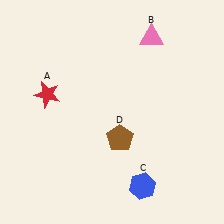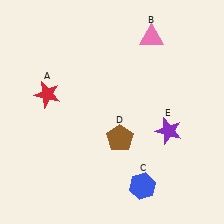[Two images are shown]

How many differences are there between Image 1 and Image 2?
There is 1 difference between the two images.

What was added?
A purple star (E) was added in Image 2.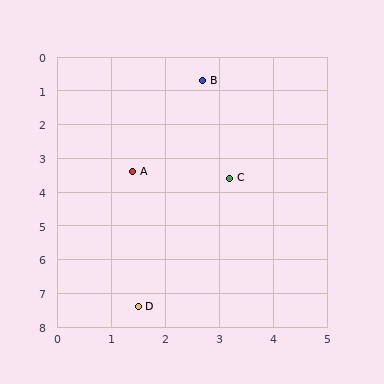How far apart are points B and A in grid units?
Points B and A are about 3.0 grid units apart.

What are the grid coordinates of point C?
Point C is at approximately (3.2, 3.6).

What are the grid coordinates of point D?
Point D is at approximately (1.5, 7.4).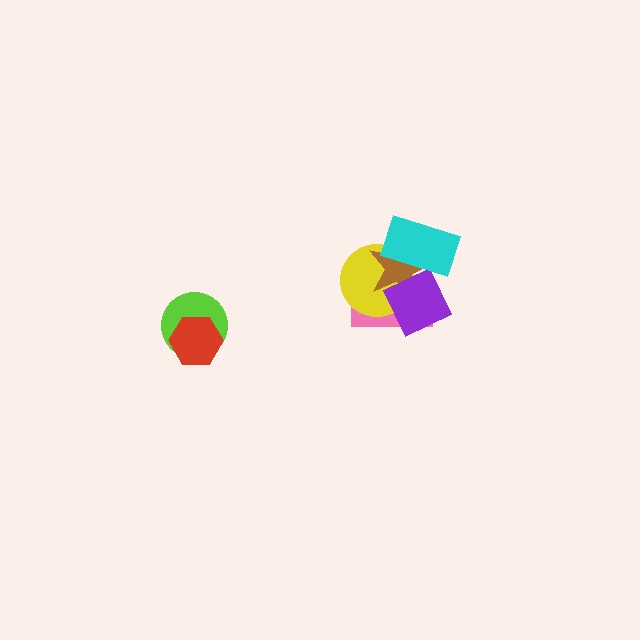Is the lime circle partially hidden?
Yes, it is partially covered by another shape.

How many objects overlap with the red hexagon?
1 object overlaps with the red hexagon.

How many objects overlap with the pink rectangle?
4 objects overlap with the pink rectangle.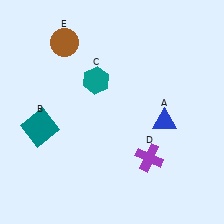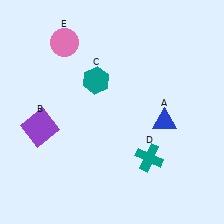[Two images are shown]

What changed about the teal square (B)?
In Image 1, B is teal. In Image 2, it changed to purple.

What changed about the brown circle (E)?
In Image 1, E is brown. In Image 2, it changed to pink.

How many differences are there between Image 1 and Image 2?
There are 3 differences between the two images.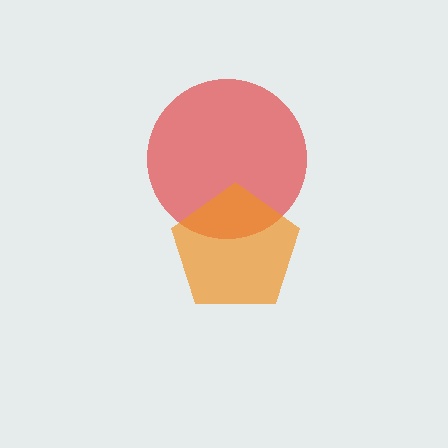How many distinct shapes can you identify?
There are 2 distinct shapes: a red circle, an orange pentagon.